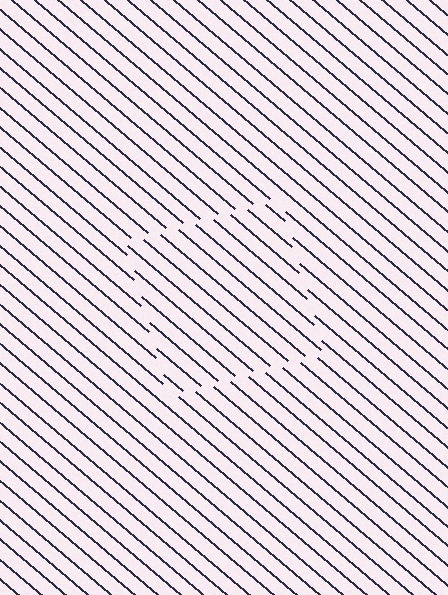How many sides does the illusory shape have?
4 sides — the line-ends trace a square.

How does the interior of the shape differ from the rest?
The interior of the shape contains the same grating, shifted by half a period — the contour is defined by the phase discontinuity where line-ends from the inner and outer gratings abut.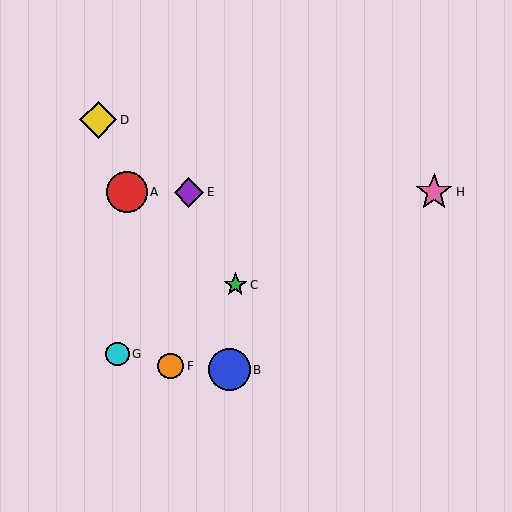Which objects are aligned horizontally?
Objects A, E, H are aligned horizontally.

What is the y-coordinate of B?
Object B is at y≈370.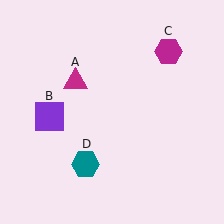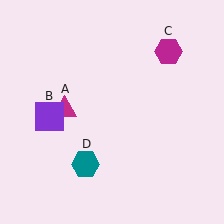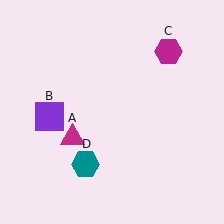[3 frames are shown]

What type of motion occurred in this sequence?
The magenta triangle (object A) rotated counterclockwise around the center of the scene.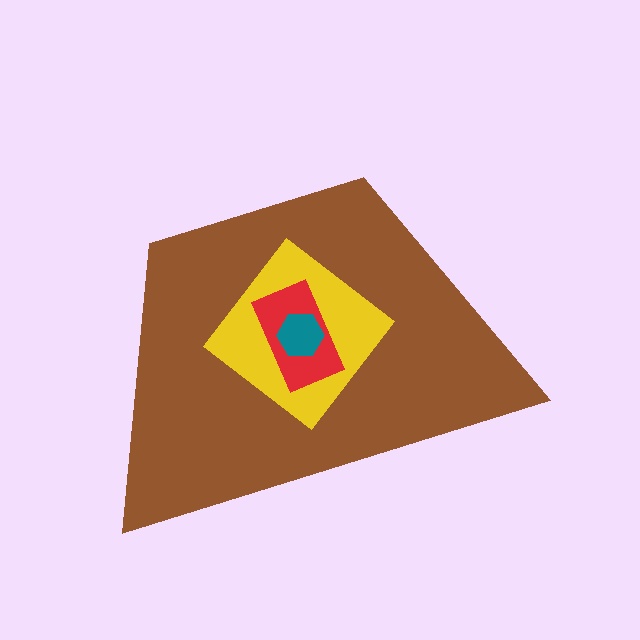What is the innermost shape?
The teal hexagon.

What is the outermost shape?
The brown trapezoid.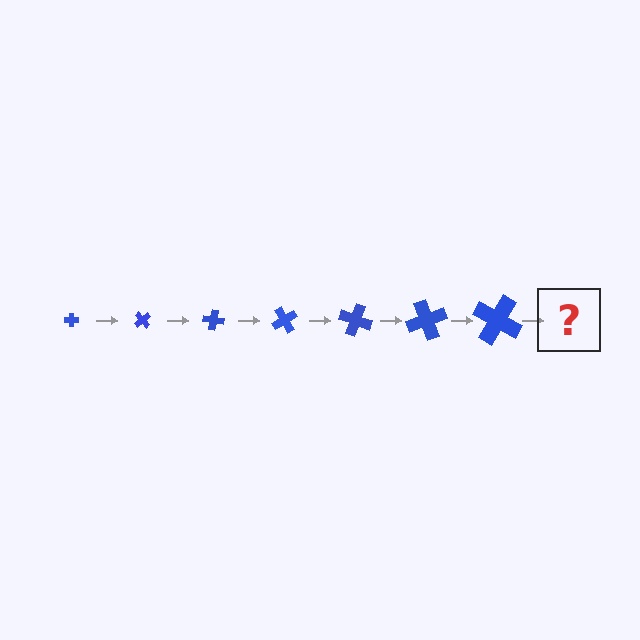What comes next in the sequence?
The next element should be a cross, larger than the previous one and rotated 350 degrees from the start.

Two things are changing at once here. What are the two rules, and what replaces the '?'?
The two rules are that the cross grows larger each step and it rotates 50 degrees each step. The '?' should be a cross, larger than the previous one and rotated 350 degrees from the start.